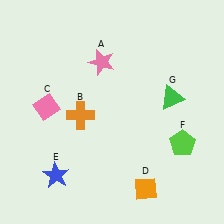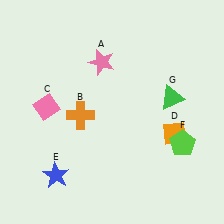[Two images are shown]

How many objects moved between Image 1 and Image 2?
1 object moved between the two images.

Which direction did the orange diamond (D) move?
The orange diamond (D) moved up.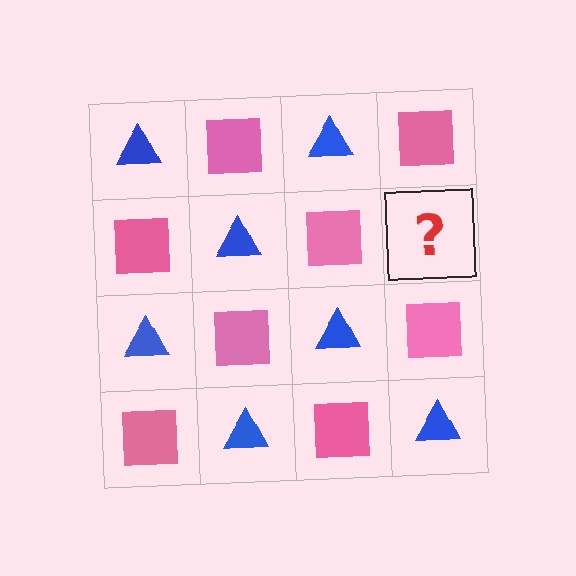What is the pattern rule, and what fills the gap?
The rule is that it alternates blue triangle and pink square in a checkerboard pattern. The gap should be filled with a blue triangle.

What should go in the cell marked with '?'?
The missing cell should contain a blue triangle.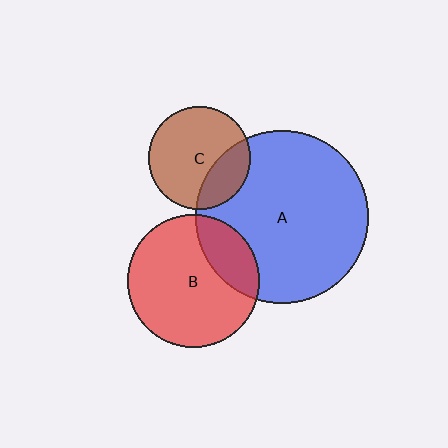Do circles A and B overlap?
Yes.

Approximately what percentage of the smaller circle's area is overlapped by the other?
Approximately 25%.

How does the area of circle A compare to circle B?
Approximately 1.7 times.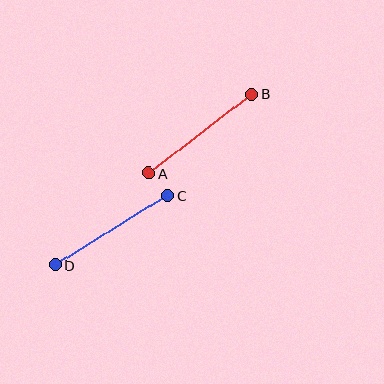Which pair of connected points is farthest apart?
Points C and D are farthest apart.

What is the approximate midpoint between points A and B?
The midpoint is at approximately (201, 133) pixels.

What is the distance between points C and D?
The distance is approximately 133 pixels.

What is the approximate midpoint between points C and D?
The midpoint is at approximately (112, 230) pixels.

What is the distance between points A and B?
The distance is approximately 130 pixels.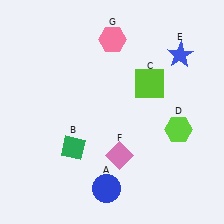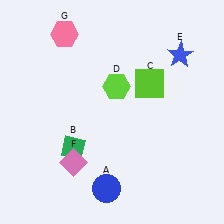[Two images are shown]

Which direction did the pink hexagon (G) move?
The pink hexagon (G) moved left.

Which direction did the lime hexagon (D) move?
The lime hexagon (D) moved left.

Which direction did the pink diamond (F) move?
The pink diamond (F) moved left.